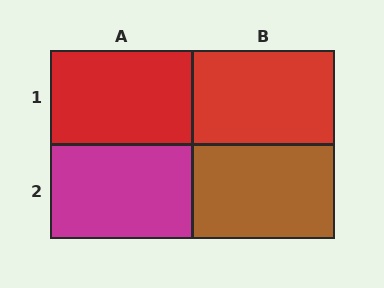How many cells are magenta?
1 cell is magenta.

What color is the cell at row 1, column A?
Red.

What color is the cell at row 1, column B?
Red.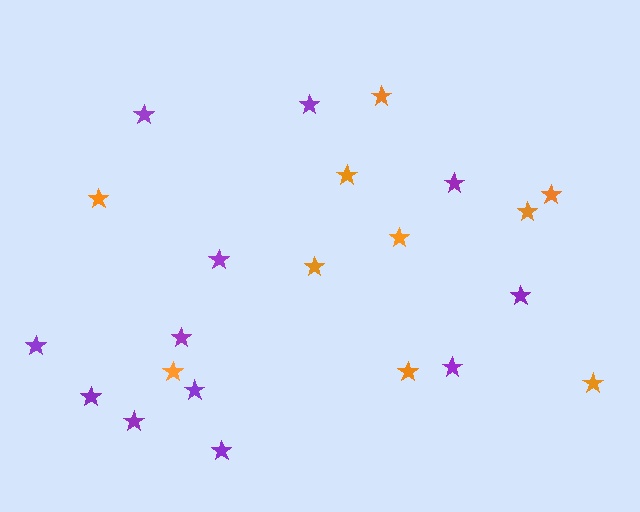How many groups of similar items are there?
There are 2 groups: one group of purple stars (12) and one group of orange stars (10).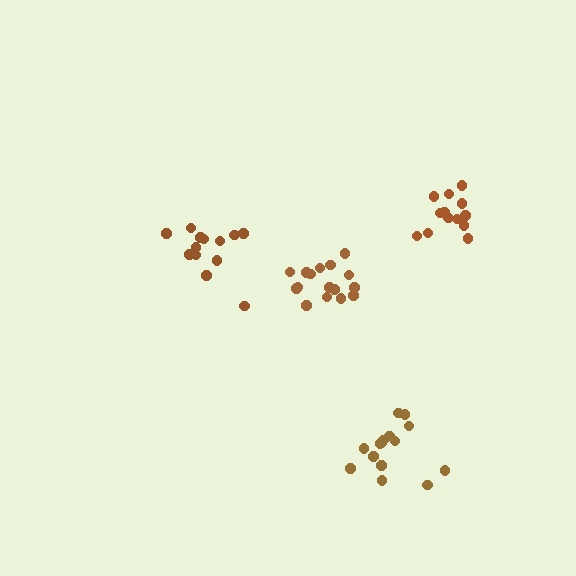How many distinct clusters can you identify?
There are 4 distinct clusters.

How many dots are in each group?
Group 1: 16 dots, Group 2: 15 dots, Group 3: 13 dots, Group 4: 13 dots (57 total).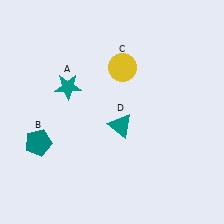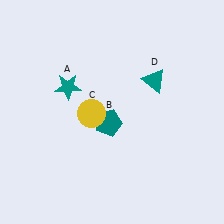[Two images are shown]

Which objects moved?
The objects that moved are: the teal pentagon (B), the yellow circle (C), the teal triangle (D).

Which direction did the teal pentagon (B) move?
The teal pentagon (B) moved right.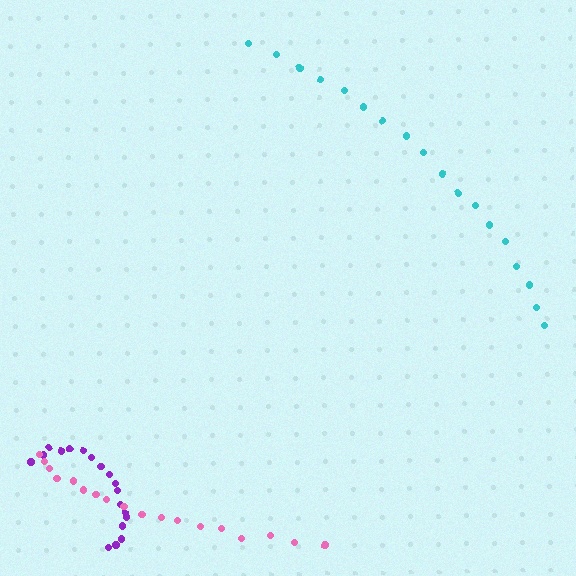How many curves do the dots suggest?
There are 3 distinct paths.